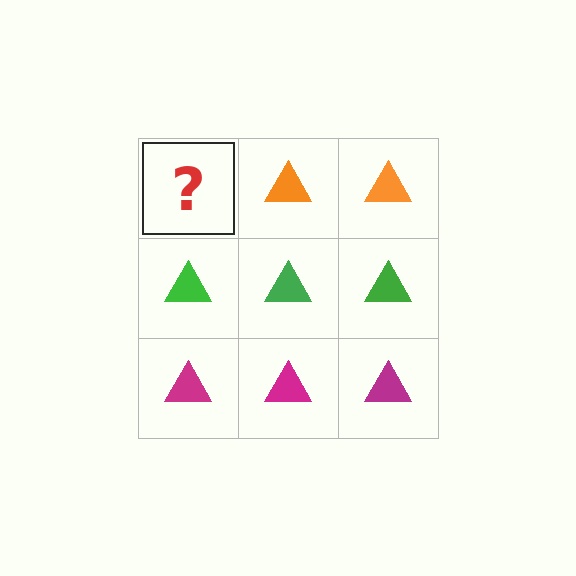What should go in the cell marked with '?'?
The missing cell should contain an orange triangle.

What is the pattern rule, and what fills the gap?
The rule is that each row has a consistent color. The gap should be filled with an orange triangle.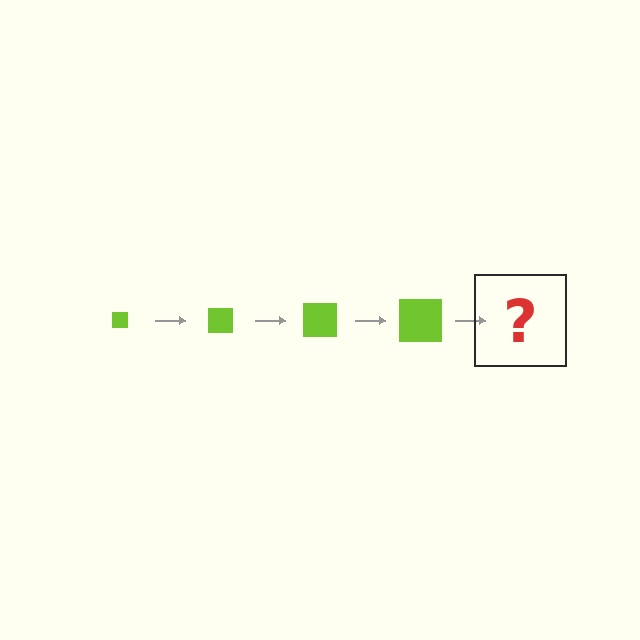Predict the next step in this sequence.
The next step is a lime square, larger than the previous one.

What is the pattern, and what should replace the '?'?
The pattern is that the square gets progressively larger each step. The '?' should be a lime square, larger than the previous one.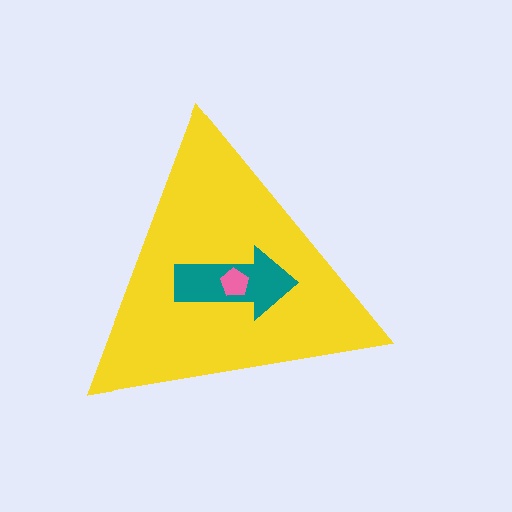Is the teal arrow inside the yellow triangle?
Yes.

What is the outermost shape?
The yellow triangle.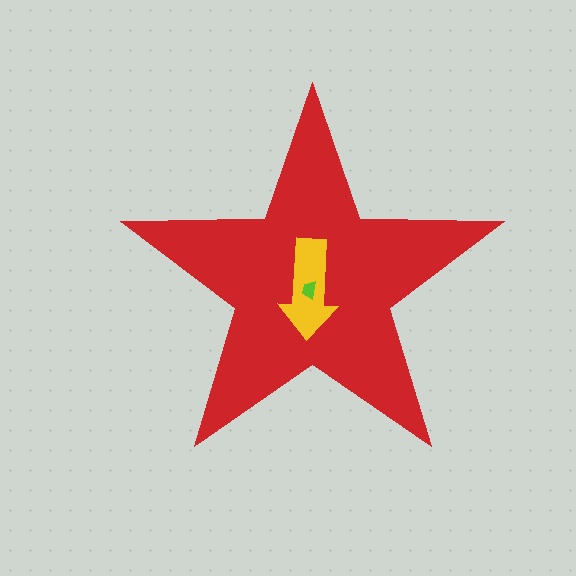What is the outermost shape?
The red star.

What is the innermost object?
The lime trapezoid.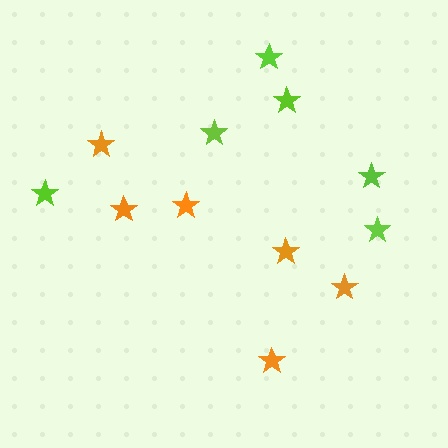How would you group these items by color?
There are 2 groups: one group of lime stars (6) and one group of orange stars (6).